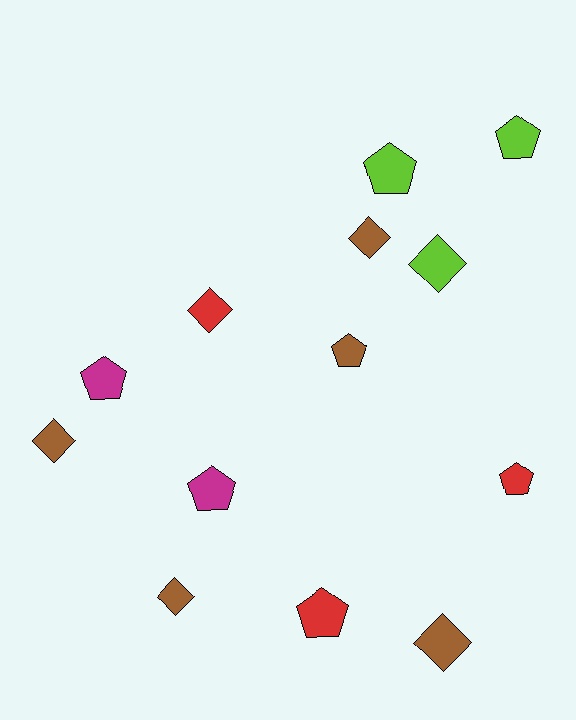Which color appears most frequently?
Brown, with 5 objects.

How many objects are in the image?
There are 13 objects.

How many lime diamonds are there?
There is 1 lime diamond.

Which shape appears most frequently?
Pentagon, with 7 objects.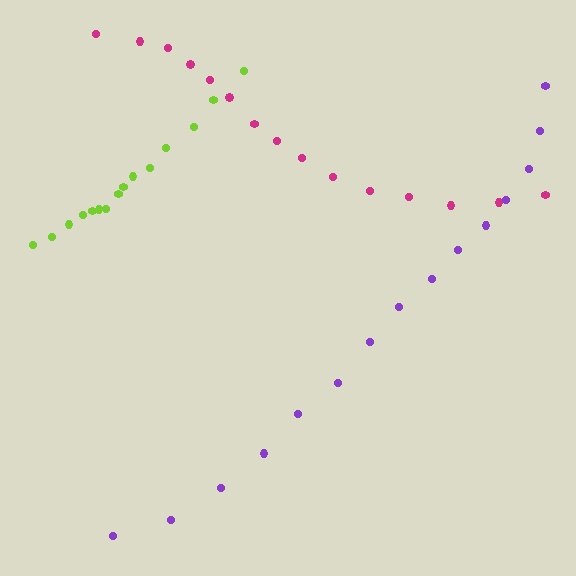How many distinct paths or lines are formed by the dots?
There are 3 distinct paths.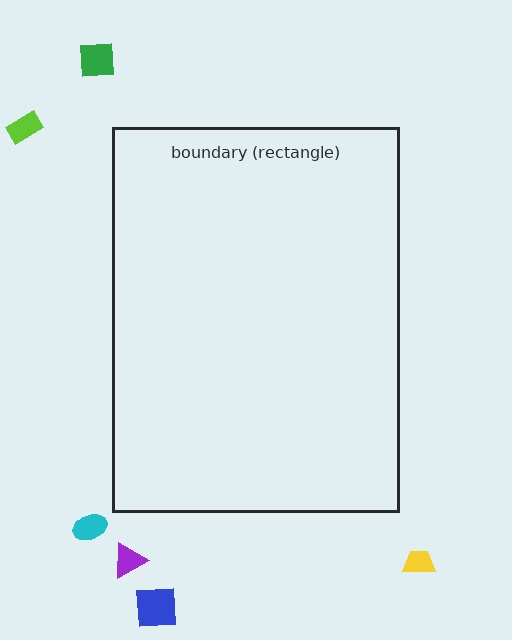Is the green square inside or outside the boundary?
Outside.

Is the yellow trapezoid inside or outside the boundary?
Outside.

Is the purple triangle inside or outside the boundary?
Outside.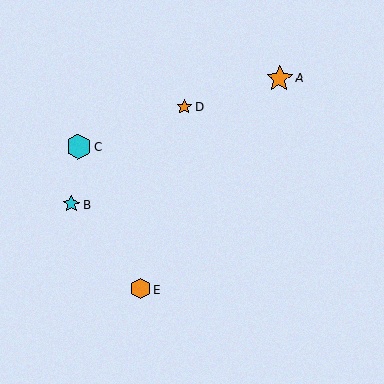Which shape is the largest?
The orange star (labeled A) is the largest.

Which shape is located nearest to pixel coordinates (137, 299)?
The orange hexagon (labeled E) at (140, 289) is nearest to that location.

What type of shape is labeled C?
Shape C is a cyan hexagon.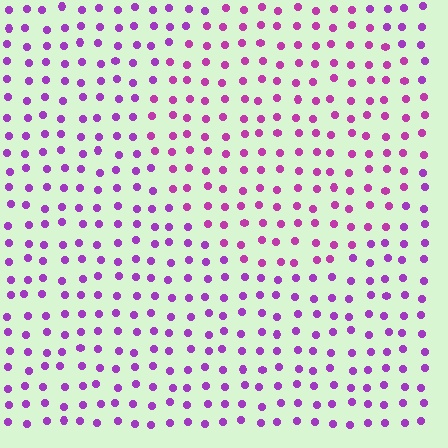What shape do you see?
I see a circle.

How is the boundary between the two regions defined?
The boundary is defined purely by a slight shift in hue (about 23 degrees). Spacing, size, and orientation are identical on both sides.